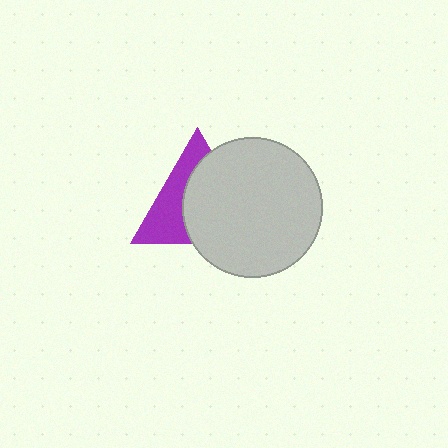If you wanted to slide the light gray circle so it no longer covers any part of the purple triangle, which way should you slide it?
Slide it right — that is the most direct way to separate the two shapes.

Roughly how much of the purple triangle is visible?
A small part of it is visible (roughly 42%).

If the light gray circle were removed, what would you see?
You would see the complete purple triangle.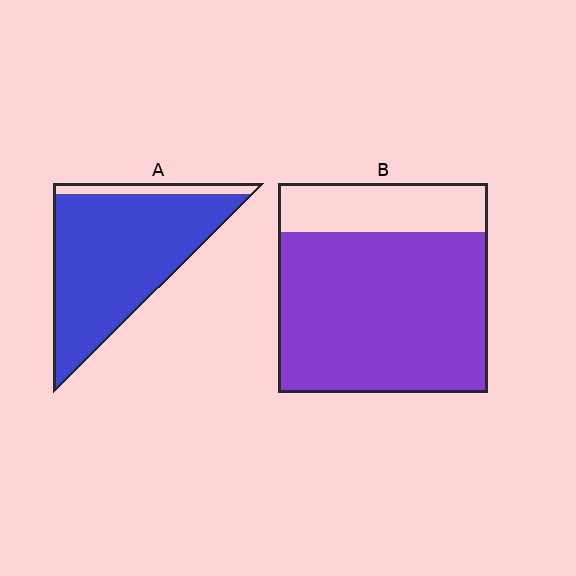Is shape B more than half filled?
Yes.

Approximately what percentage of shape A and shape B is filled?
A is approximately 90% and B is approximately 75%.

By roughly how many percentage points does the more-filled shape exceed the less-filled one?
By roughly 15 percentage points (A over B).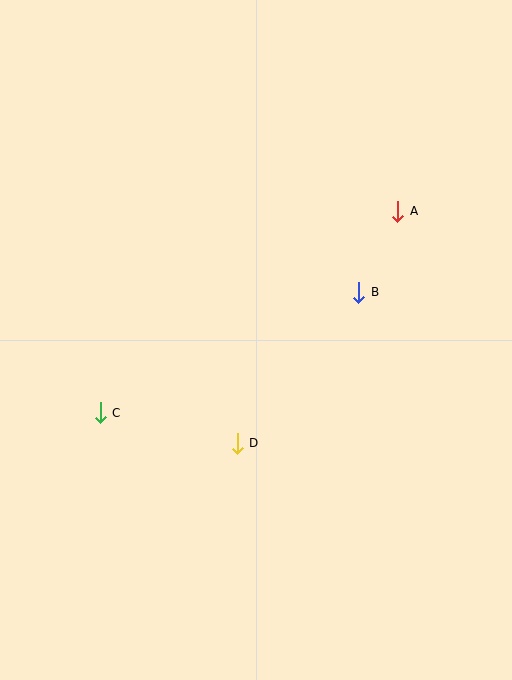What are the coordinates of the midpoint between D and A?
The midpoint between D and A is at (317, 327).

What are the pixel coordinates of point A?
Point A is at (398, 211).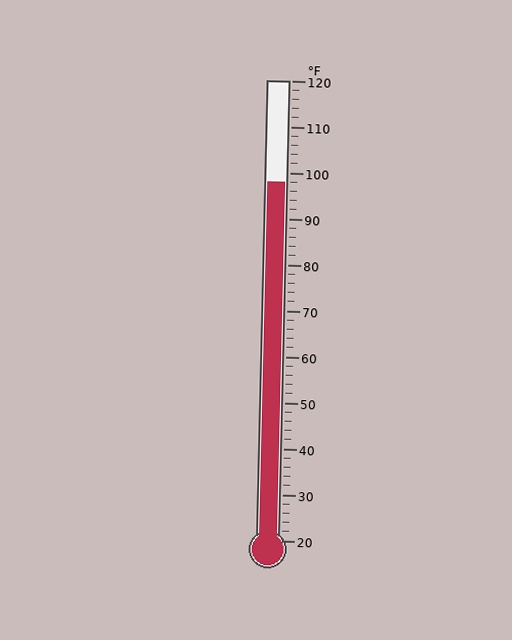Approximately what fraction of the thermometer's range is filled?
The thermometer is filled to approximately 80% of its range.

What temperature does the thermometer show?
The thermometer shows approximately 98°F.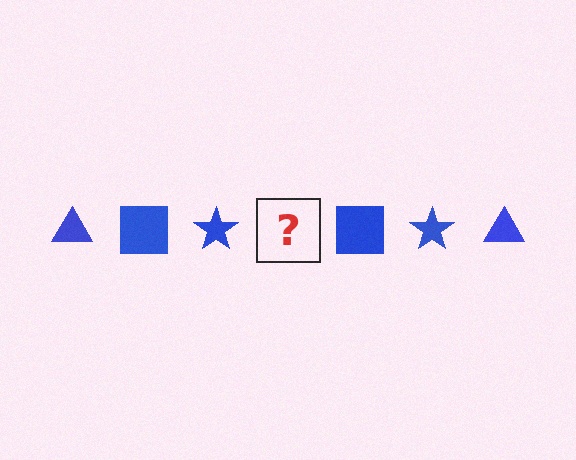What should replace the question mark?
The question mark should be replaced with a blue triangle.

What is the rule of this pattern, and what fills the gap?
The rule is that the pattern cycles through triangle, square, star shapes in blue. The gap should be filled with a blue triangle.